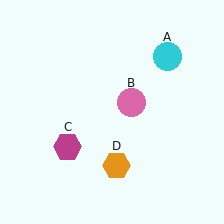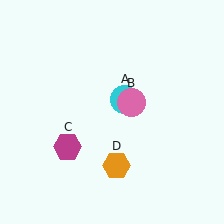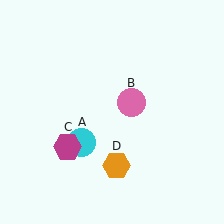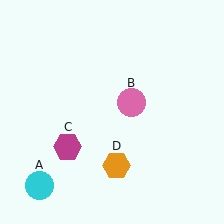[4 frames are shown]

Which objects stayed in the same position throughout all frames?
Pink circle (object B) and magenta hexagon (object C) and orange hexagon (object D) remained stationary.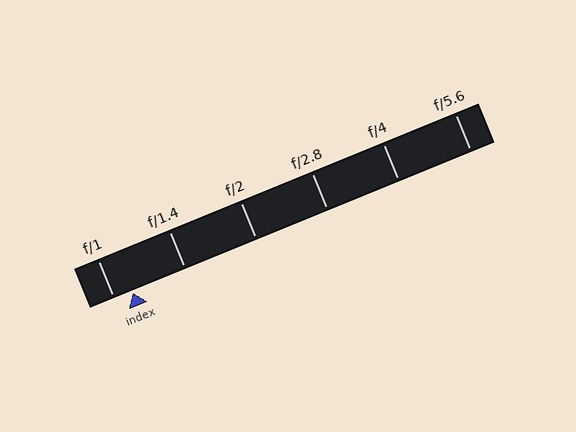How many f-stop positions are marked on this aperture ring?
There are 6 f-stop positions marked.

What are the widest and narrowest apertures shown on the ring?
The widest aperture shown is f/1 and the narrowest is f/5.6.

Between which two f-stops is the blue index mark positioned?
The index mark is between f/1 and f/1.4.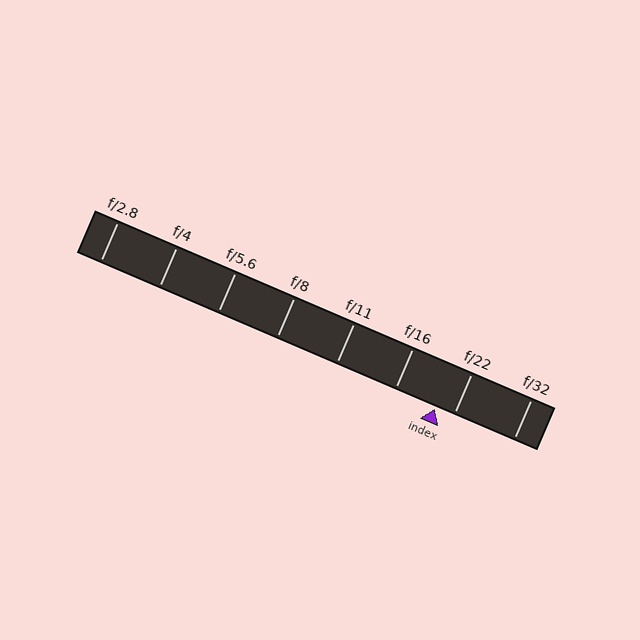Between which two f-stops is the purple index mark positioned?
The index mark is between f/16 and f/22.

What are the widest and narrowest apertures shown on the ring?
The widest aperture shown is f/2.8 and the narrowest is f/32.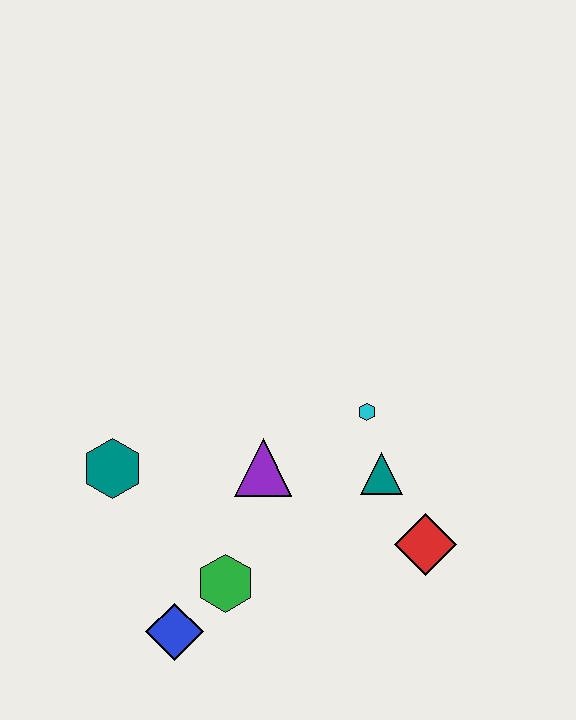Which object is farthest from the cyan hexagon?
The blue diamond is farthest from the cyan hexagon.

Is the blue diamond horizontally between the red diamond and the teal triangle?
No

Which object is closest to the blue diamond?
The green hexagon is closest to the blue diamond.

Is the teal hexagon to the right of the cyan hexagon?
No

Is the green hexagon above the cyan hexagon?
No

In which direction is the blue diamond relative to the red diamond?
The blue diamond is to the left of the red diamond.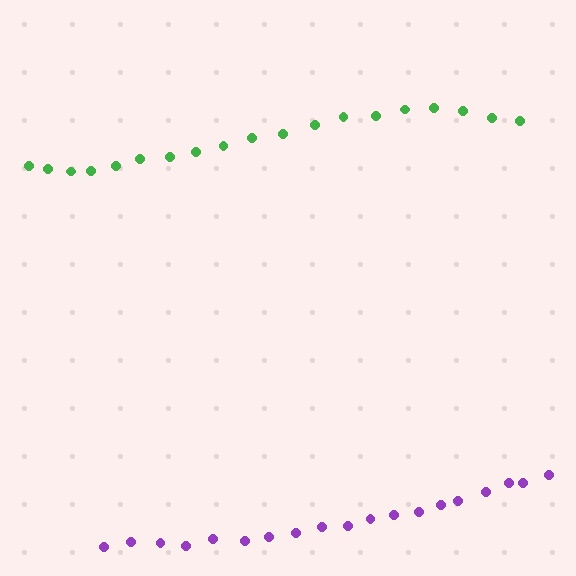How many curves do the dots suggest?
There are 2 distinct paths.